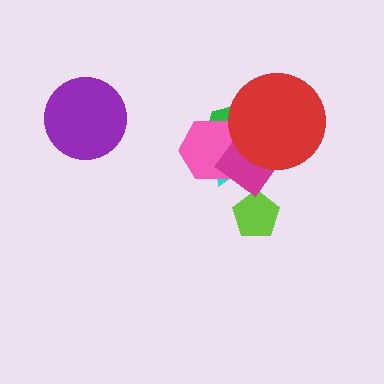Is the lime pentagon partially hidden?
No, no other shape covers it.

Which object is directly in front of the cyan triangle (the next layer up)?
The green hexagon is directly in front of the cyan triangle.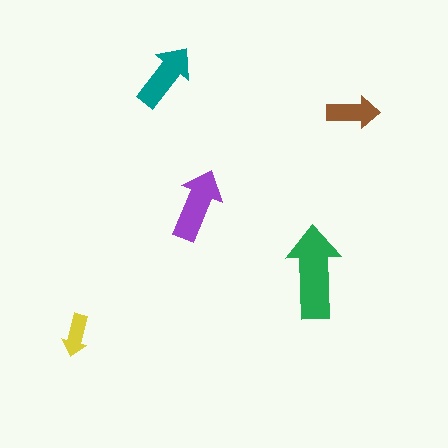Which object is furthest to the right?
The brown arrow is rightmost.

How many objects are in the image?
There are 5 objects in the image.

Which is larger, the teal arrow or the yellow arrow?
The teal one.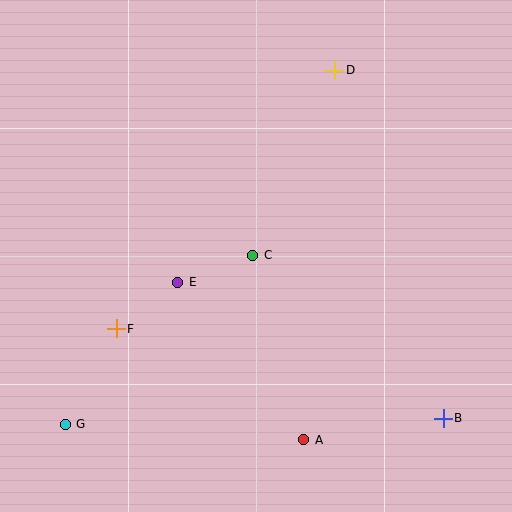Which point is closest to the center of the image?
Point C at (253, 255) is closest to the center.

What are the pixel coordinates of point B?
Point B is at (443, 418).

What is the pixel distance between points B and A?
The distance between B and A is 141 pixels.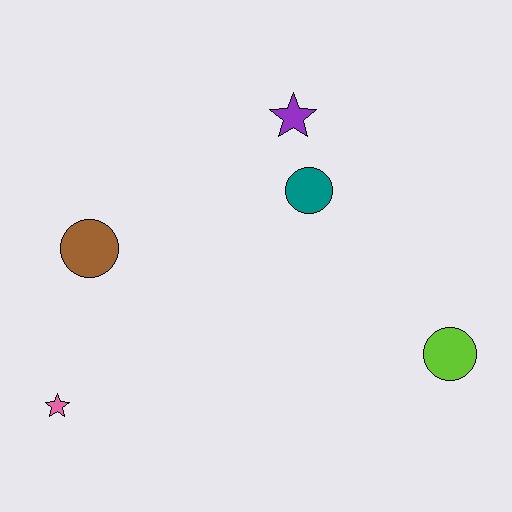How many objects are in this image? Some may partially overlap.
There are 5 objects.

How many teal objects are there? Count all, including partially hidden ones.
There is 1 teal object.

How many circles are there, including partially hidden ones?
There are 3 circles.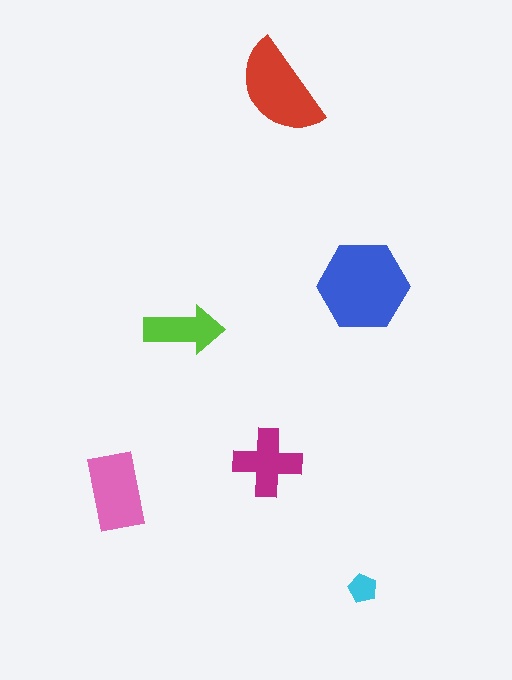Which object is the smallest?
The cyan pentagon.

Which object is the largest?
The blue hexagon.